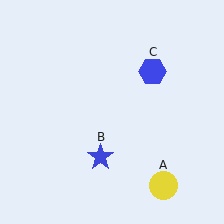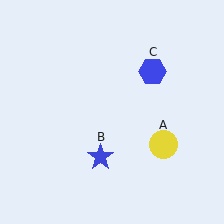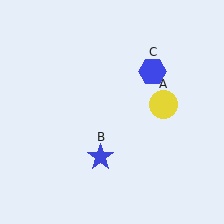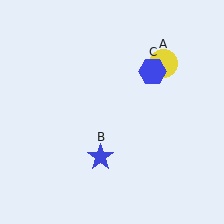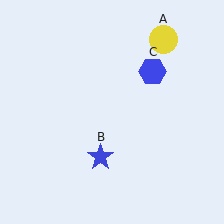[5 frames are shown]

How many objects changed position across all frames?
1 object changed position: yellow circle (object A).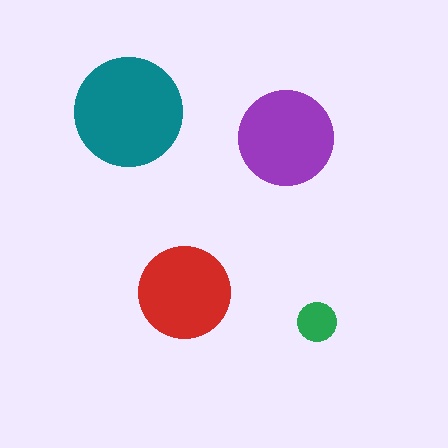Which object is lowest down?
The green circle is bottommost.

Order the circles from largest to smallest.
the teal one, the purple one, the red one, the green one.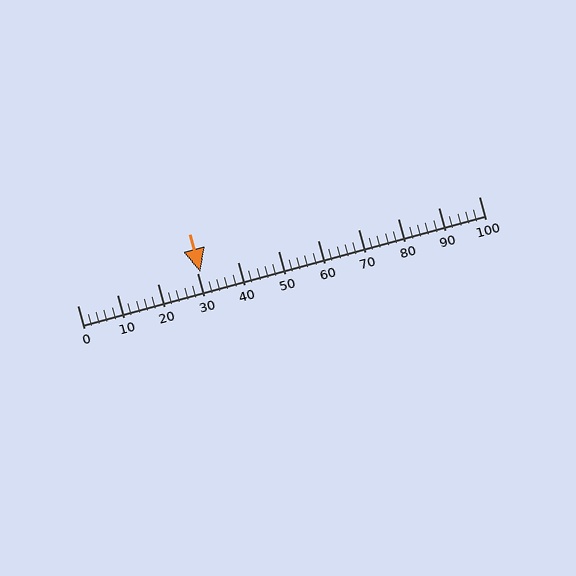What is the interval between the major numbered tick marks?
The major tick marks are spaced 10 units apart.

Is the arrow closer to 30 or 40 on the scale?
The arrow is closer to 30.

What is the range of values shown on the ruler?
The ruler shows values from 0 to 100.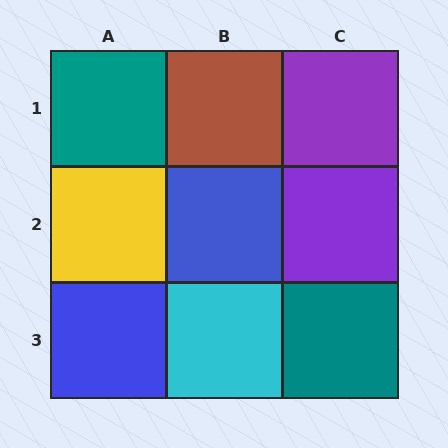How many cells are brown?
1 cell is brown.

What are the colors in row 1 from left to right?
Teal, brown, purple.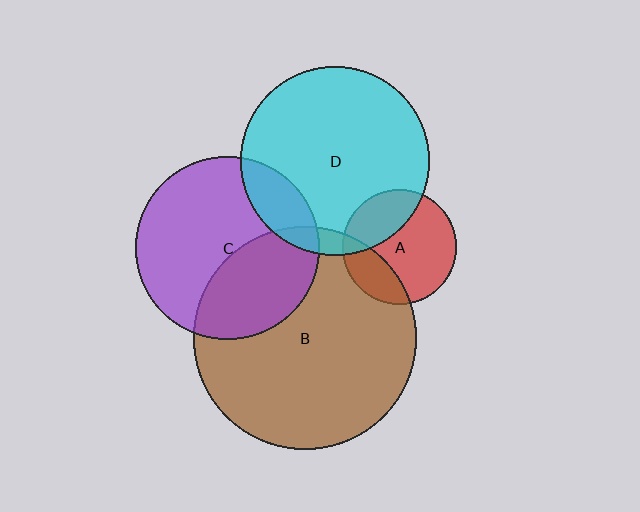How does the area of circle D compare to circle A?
Approximately 2.7 times.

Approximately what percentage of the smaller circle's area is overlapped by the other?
Approximately 25%.